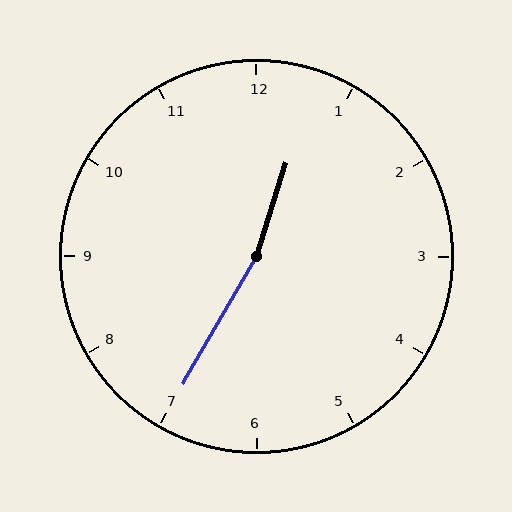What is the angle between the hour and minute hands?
Approximately 168 degrees.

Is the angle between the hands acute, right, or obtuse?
It is obtuse.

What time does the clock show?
12:35.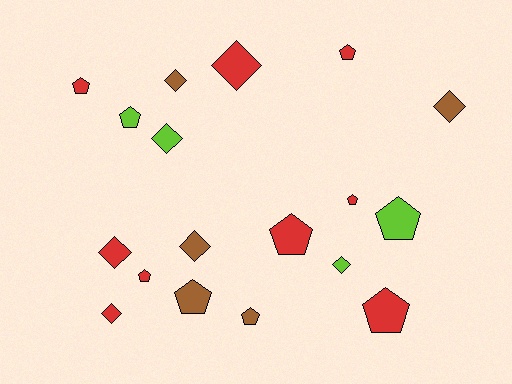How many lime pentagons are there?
There are 2 lime pentagons.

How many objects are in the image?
There are 18 objects.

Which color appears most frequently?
Red, with 9 objects.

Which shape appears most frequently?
Pentagon, with 10 objects.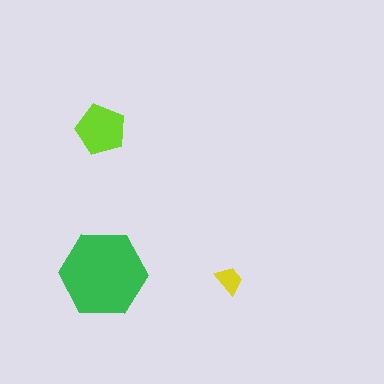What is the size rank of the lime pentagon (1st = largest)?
2nd.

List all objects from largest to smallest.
The green hexagon, the lime pentagon, the yellow trapezoid.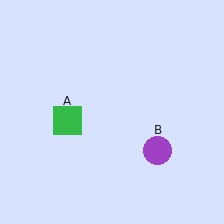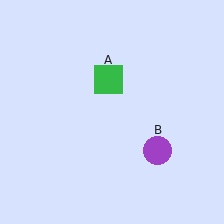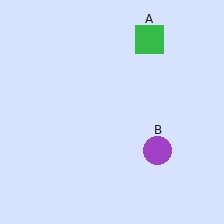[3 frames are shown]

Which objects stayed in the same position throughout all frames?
Purple circle (object B) remained stationary.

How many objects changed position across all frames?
1 object changed position: green square (object A).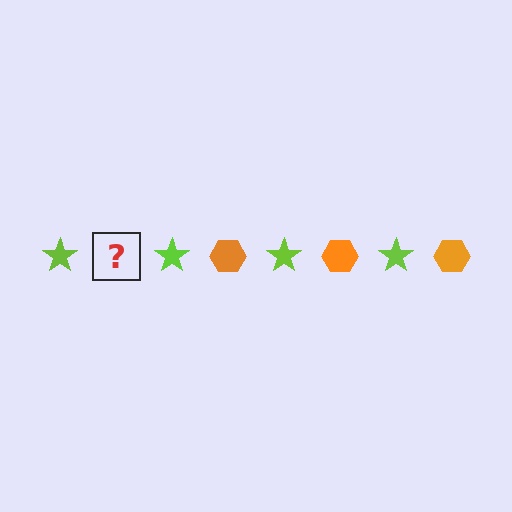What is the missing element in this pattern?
The missing element is an orange hexagon.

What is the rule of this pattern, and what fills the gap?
The rule is that the pattern alternates between lime star and orange hexagon. The gap should be filled with an orange hexagon.